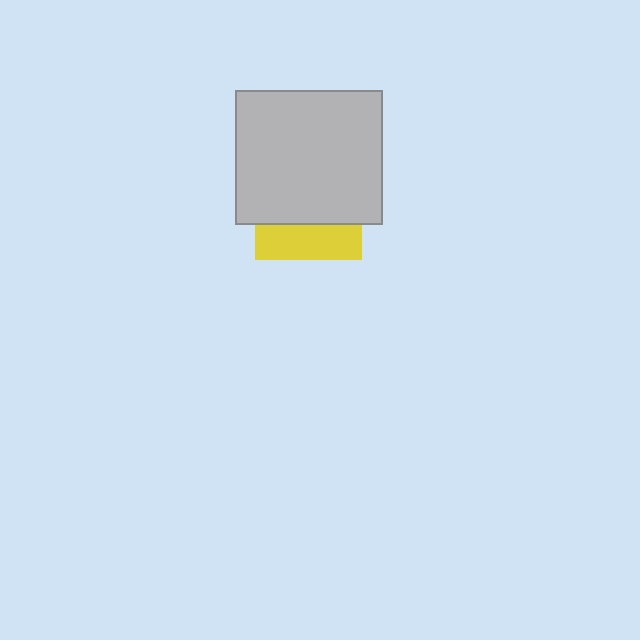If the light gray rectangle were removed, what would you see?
You would see the complete yellow square.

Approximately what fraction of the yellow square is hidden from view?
Roughly 69% of the yellow square is hidden behind the light gray rectangle.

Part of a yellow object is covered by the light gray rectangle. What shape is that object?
It is a square.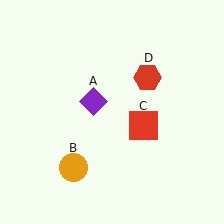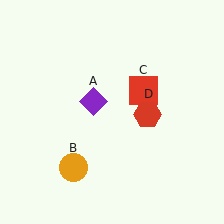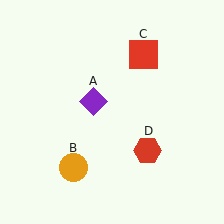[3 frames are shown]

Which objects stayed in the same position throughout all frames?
Purple diamond (object A) and orange circle (object B) remained stationary.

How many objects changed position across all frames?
2 objects changed position: red square (object C), red hexagon (object D).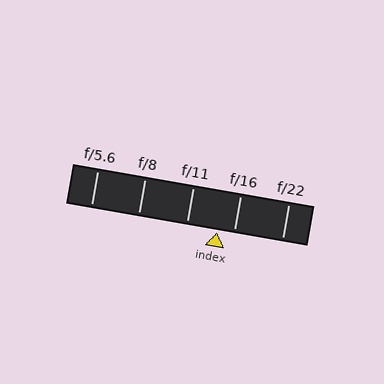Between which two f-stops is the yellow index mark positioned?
The index mark is between f/11 and f/16.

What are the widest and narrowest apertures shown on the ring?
The widest aperture shown is f/5.6 and the narrowest is f/22.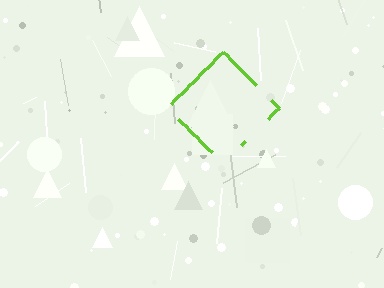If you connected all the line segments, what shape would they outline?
They would outline a diamond.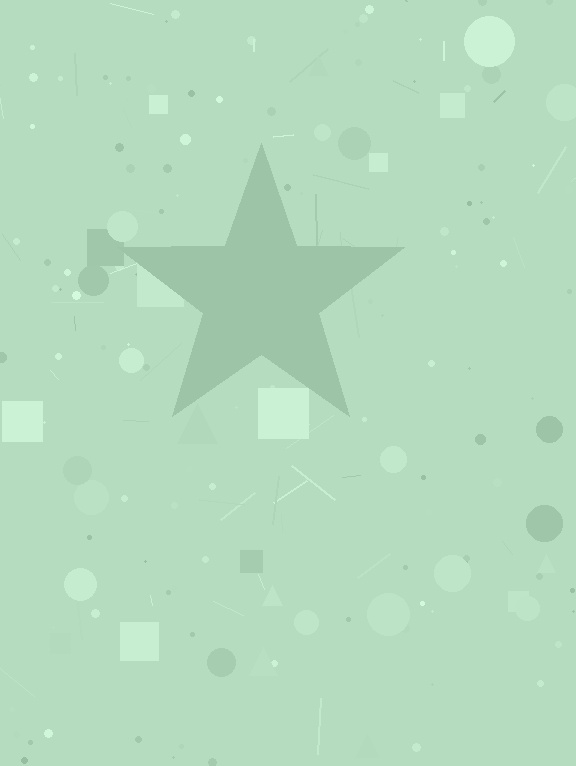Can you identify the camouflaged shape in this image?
The camouflaged shape is a star.